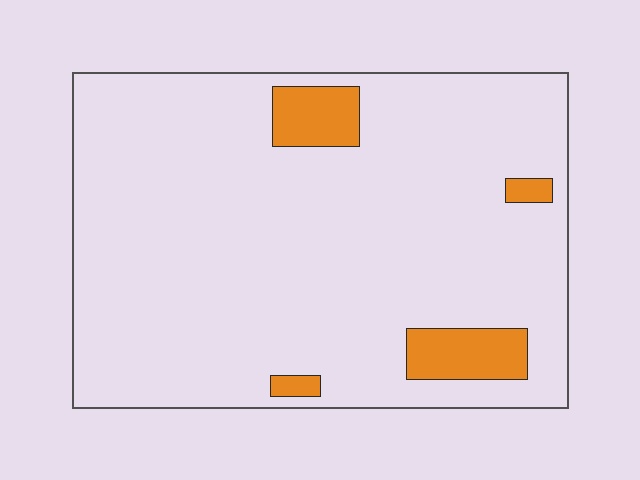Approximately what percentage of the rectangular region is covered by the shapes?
Approximately 10%.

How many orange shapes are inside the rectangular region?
4.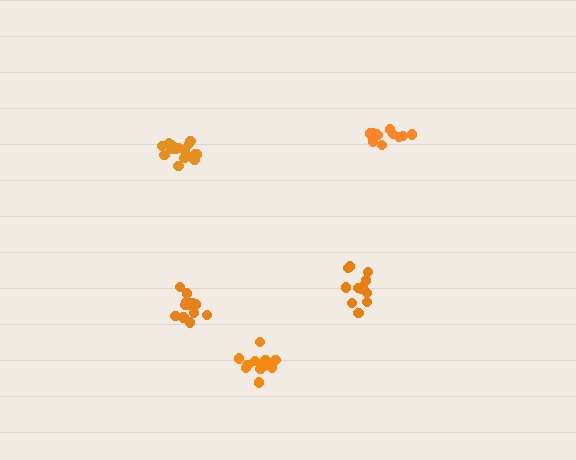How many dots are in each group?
Group 1: 16 dots, Group 2: 12 dots, Group 3: 13 dots, Group 4: 11 dots, Group 5: 14 dots (66 total).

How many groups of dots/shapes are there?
There are 5 groups.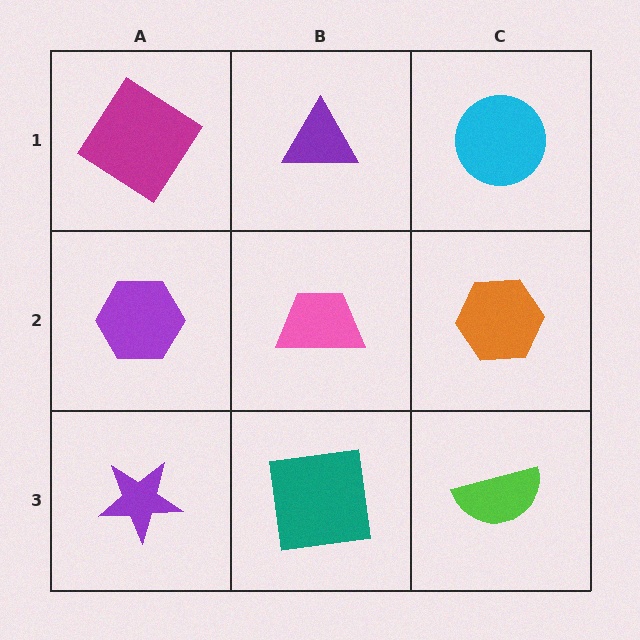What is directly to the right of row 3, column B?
A lime semicircle.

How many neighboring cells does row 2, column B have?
4.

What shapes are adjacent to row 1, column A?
A purple hexagon (row 2, column A), a purple triangle (row 1, column B).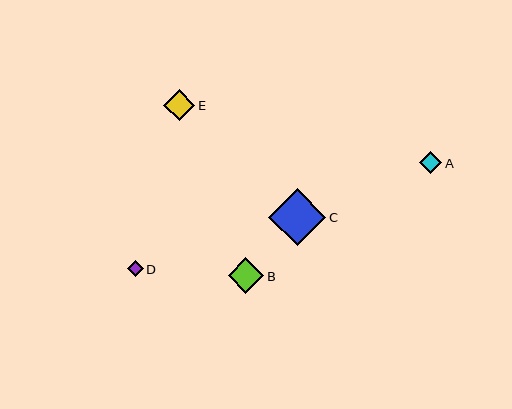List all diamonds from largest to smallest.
From largest to smallest: C, B, E, A, D.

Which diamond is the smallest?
Diamond D is the smallest with a size of approximately 16 pixels.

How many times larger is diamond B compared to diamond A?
Diamond B is approximately 1.6 times the size of diamond A.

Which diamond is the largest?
Diamond C is the largest with a size of approximately 57 pixels.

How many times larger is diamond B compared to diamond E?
Diamond B is approximately 1.1 times the size of diamond E.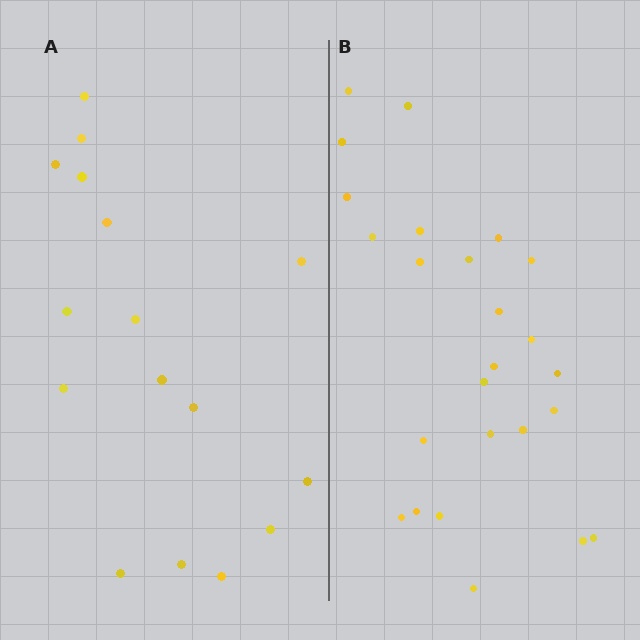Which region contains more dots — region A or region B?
Region B (the right region) has more dots.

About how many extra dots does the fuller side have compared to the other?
Region B has roughly 8 or so more dots than region A.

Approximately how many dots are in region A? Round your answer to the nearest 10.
About 20 dots. (The exact count is 16, which rounds to 20.)